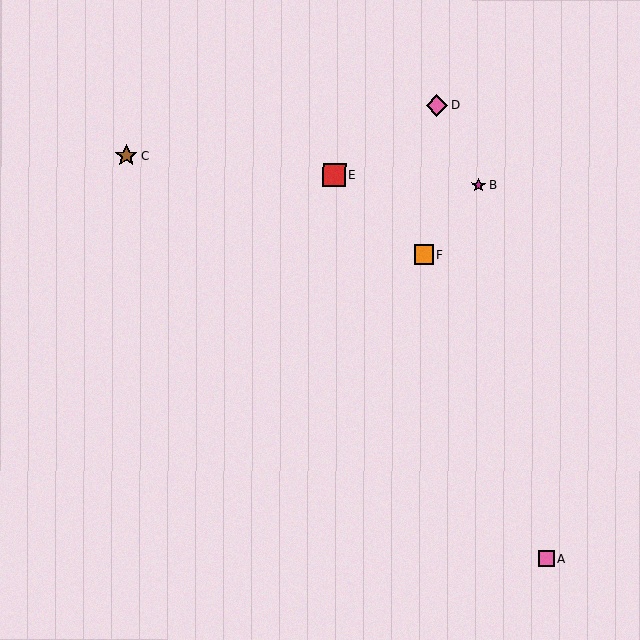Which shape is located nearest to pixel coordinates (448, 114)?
The pink diamond (labeled D) at (437, 106) is nearest to that location.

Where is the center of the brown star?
The center of the brown star is at (126, 156).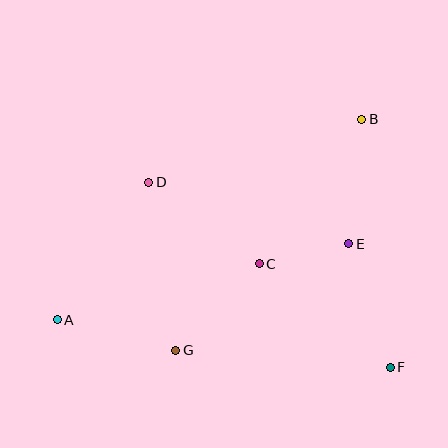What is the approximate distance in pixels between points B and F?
The distance between B and F is approximately 250 pixels.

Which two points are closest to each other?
Points C and E are closest to each other.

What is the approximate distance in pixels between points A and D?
The distance between A and D is approximately 165 pixels.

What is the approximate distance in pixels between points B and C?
The distance between B and C is approximately 177 pixels.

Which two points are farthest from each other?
Points A and B are farthest from each other.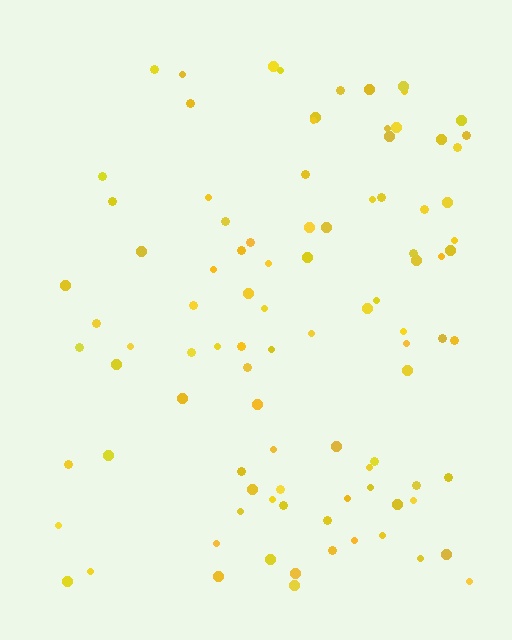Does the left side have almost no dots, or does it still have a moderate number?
Still a moderate number, just noticeably fewer than the right.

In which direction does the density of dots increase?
From left to right, with the right side densest.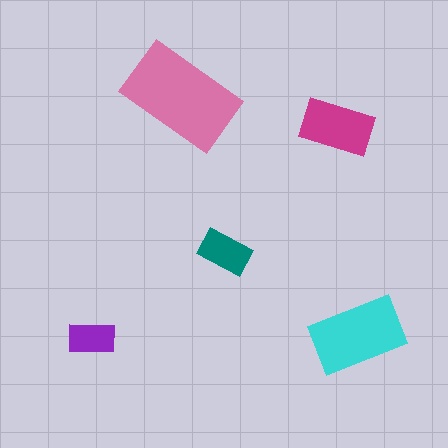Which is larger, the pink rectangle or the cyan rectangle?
The pink one.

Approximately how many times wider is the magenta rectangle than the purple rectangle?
About 1.5 times wider.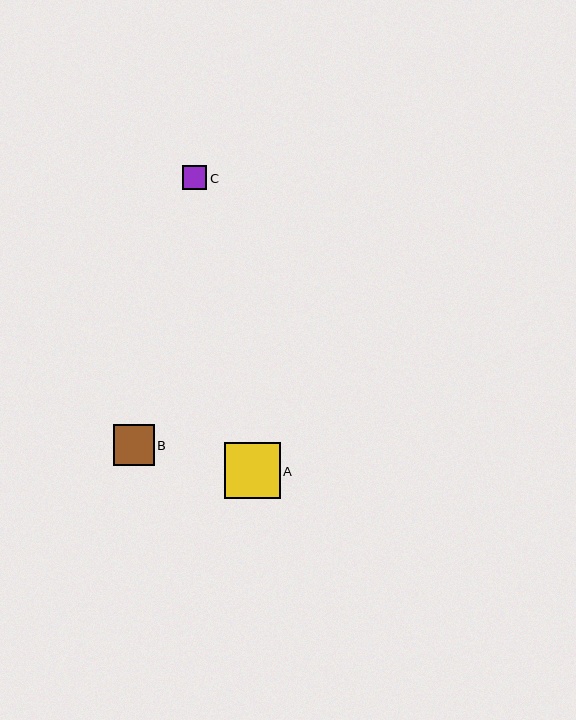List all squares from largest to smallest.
From largest to smallest: A, B, C.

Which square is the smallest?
Square C is the smallest with a size of approximately 24 pixels.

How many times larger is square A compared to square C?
Square A is approximately 2.3 times the size of square C.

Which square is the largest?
Square A is the largest with a size of approximately 55 pixels.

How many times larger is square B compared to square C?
Square B is approximately 1.7 times the size of square C.